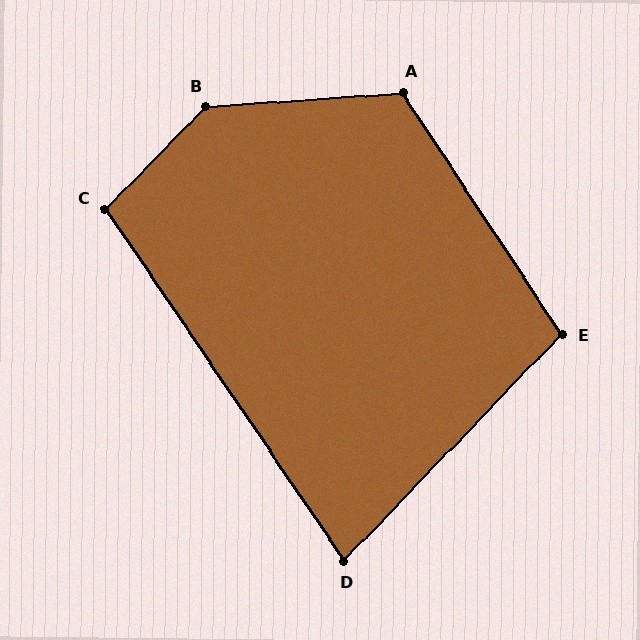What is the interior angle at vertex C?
Approximately 101 degrees (obtuse).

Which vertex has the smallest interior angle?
D, at approximately 78 degrees.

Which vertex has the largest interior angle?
B, at approximately 139 degrees.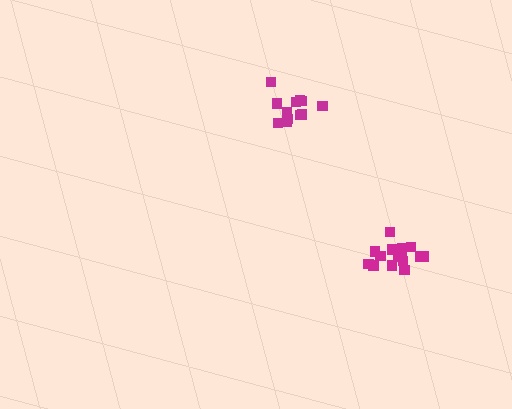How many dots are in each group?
Group 1: 15 dots, Group 2: 12 dots (27 total).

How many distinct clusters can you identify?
There are 2 distinct clusters.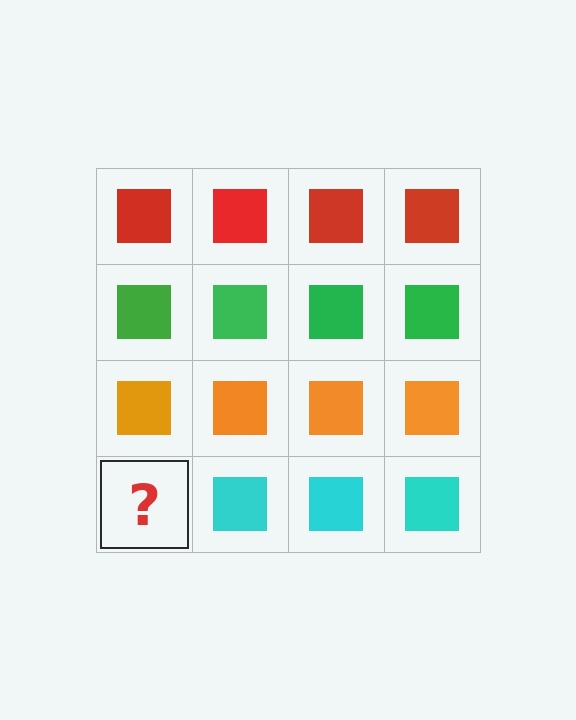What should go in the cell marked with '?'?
The missing cell should contain a cyan square.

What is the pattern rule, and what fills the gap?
The rule is that each row has a consistent color. The gap should be filled with a cyan square.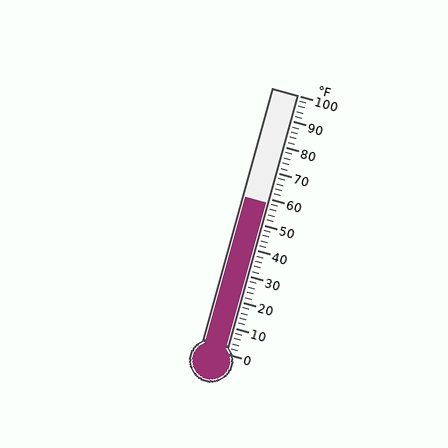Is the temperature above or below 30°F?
The temperature is above 30°F.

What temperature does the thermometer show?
The thermometer shows approximately 58°F.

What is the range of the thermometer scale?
The thermometer scale ranges from 0°F to 100°F.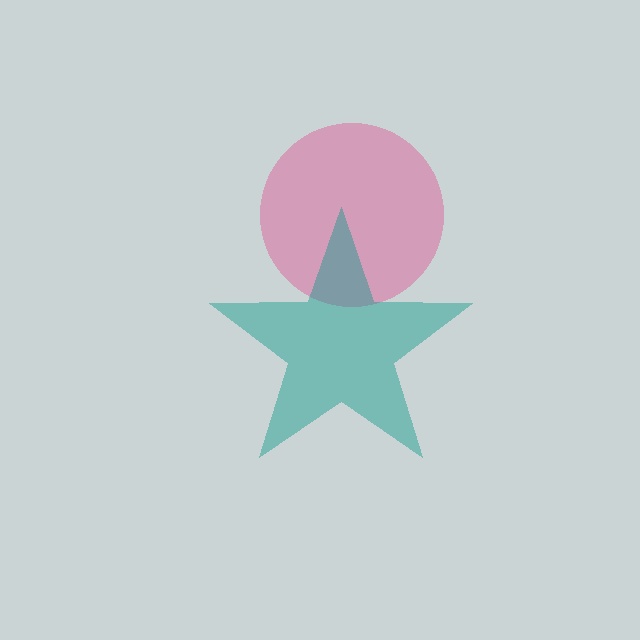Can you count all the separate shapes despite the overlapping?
Yes, there are 2 separate shapes.